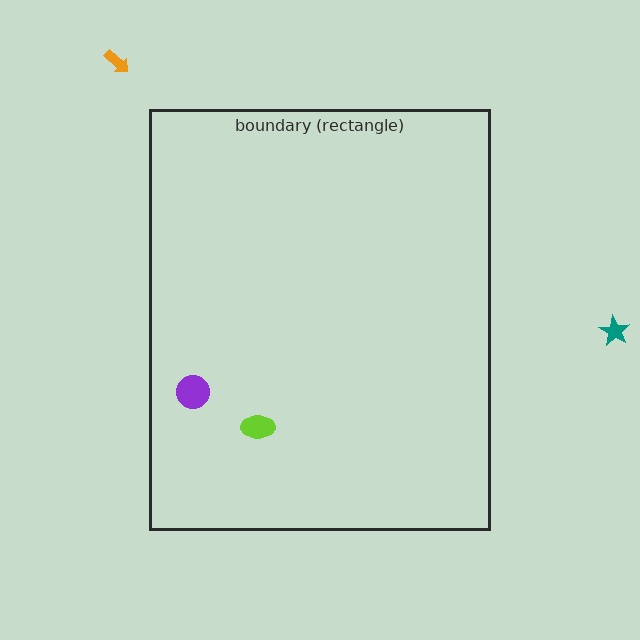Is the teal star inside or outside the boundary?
Outside.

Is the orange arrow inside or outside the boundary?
Outside.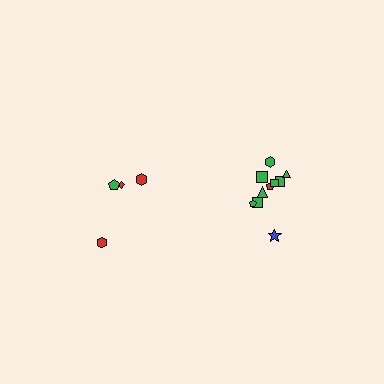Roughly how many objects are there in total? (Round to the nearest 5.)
Roughly 15 objects in total.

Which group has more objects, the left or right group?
The right group.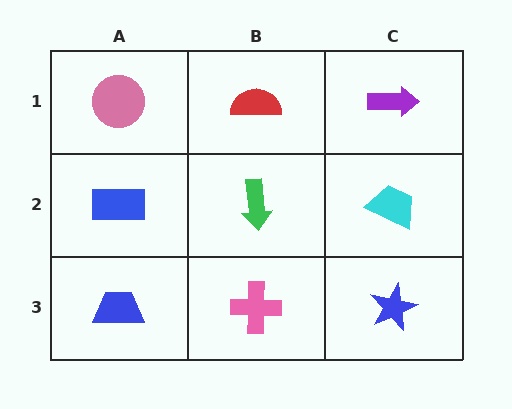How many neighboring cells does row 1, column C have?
2.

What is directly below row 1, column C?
A cyan trapezoid.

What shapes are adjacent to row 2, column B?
A red semicircle (row 1, column B), a pink cross (row 3, column B), a blue rectangle (row 2, column A), a cyan trapezoid (row 2, column C).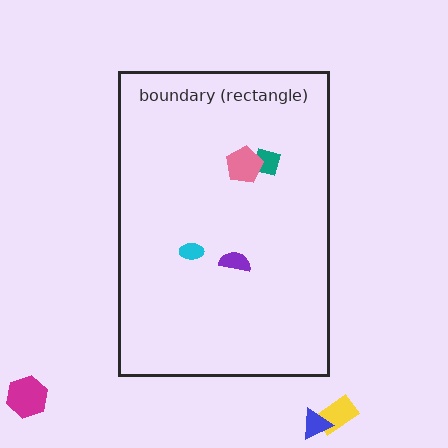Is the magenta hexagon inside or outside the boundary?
Outside.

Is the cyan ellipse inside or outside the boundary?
Inside.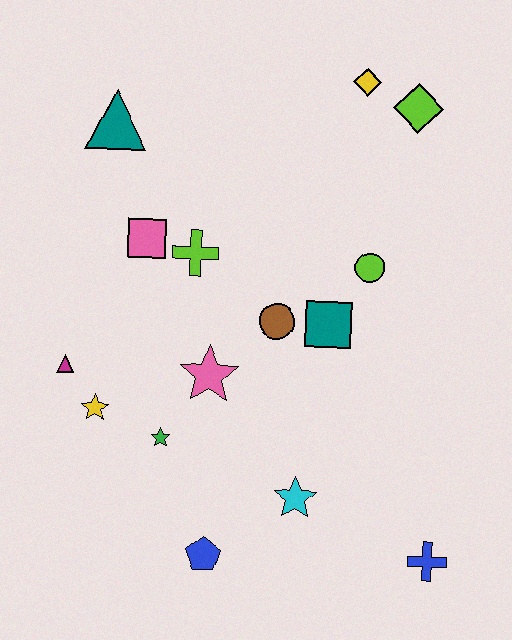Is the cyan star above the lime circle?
No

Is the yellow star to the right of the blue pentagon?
No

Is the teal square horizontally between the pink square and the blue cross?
Yes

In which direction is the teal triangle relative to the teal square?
The teal triangle is to the left of the teal square.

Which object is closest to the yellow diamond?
The lime diamond is closest to the yellow diamond.